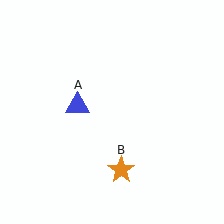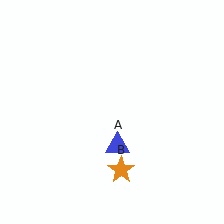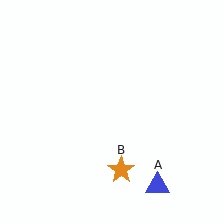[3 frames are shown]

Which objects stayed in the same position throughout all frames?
Orange star (object B) remained stationary.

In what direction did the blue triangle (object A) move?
The blue triangle (object A) moved down and to the right.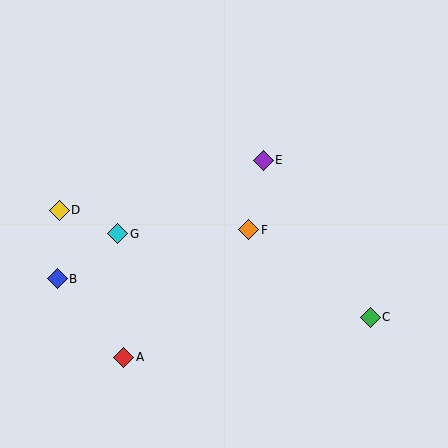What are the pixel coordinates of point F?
Point F is at (249, 230).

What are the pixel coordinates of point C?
Point C is at (370, 317).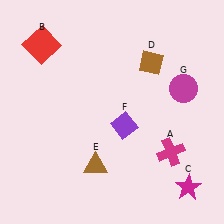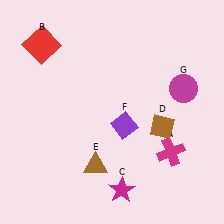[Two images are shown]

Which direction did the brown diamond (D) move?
The brown diamond (D) moved down.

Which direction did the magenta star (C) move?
The magenta star (C) moved left.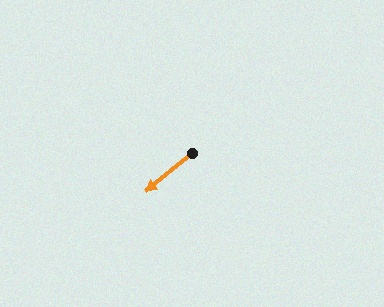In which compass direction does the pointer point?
Southwest.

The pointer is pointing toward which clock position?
Roughly 8 o'clock.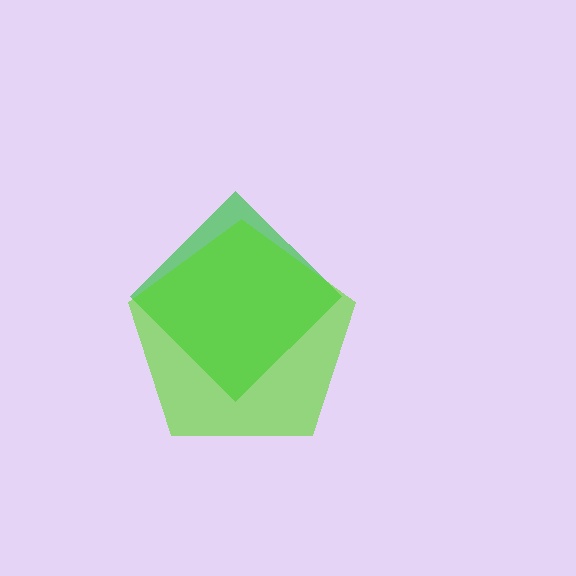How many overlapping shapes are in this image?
There are 2 overlapping shapes in the image.